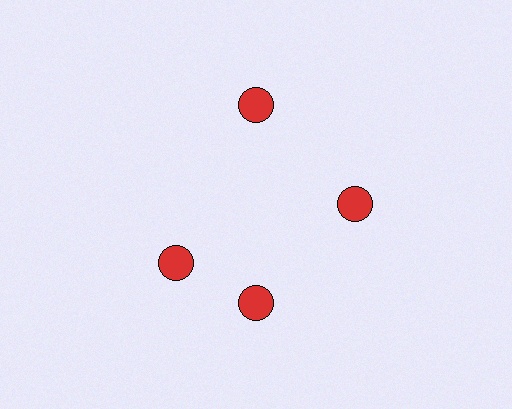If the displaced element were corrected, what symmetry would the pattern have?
It would have 4-fold rotational symmetry — the pattern would map onto itself every 90 degrees.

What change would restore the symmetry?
The symmetry would be restored by rotating it back into even spacing with its neighbors so that all 4 circles sit at equal angles and equal distance from the center.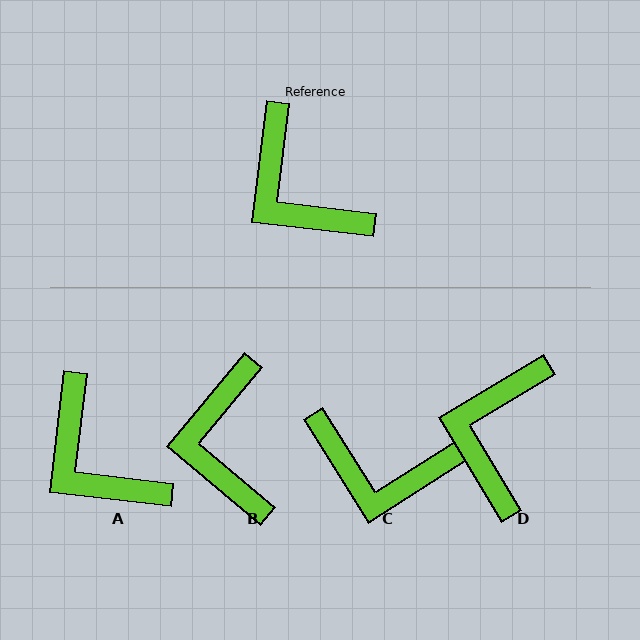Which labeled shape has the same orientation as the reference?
A.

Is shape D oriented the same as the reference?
No, it is off by about 52 degrees.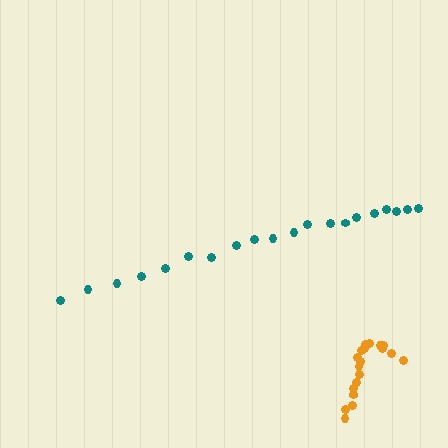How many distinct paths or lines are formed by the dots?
There are 2 distinct paths.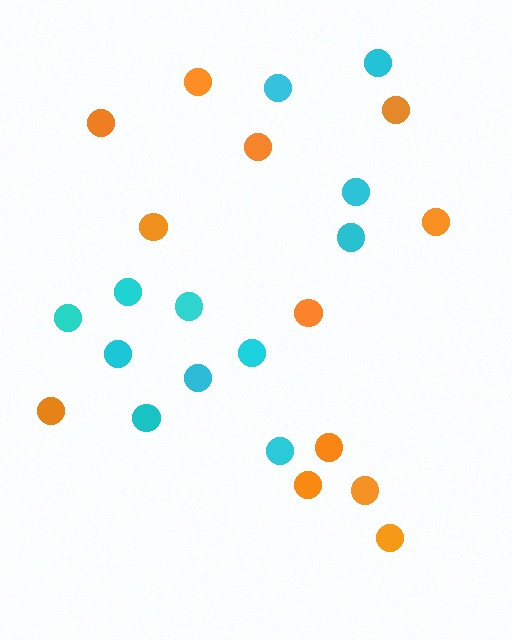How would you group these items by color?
There are 2 groups: one group of orange circles (12) and one group of cyan circles (12).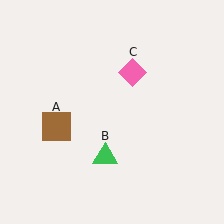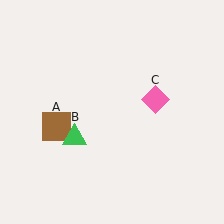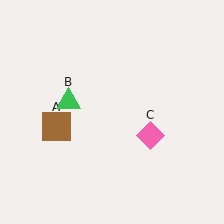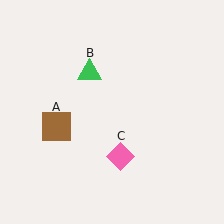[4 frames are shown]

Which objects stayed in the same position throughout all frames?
Brown square (object A) remained stationary.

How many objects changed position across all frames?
2 objects changed position: green triangle (object B), pink diamond (object C).